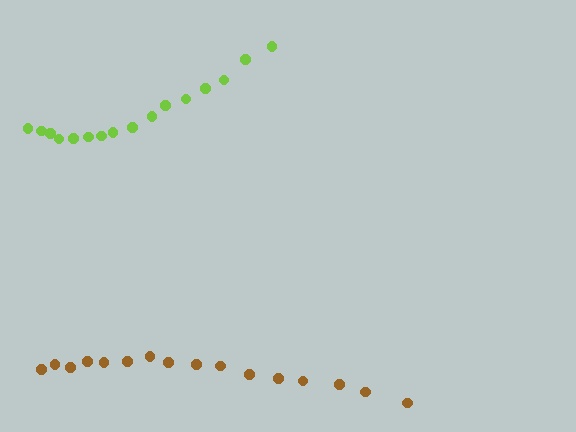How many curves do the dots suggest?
There are 2 distinct paths.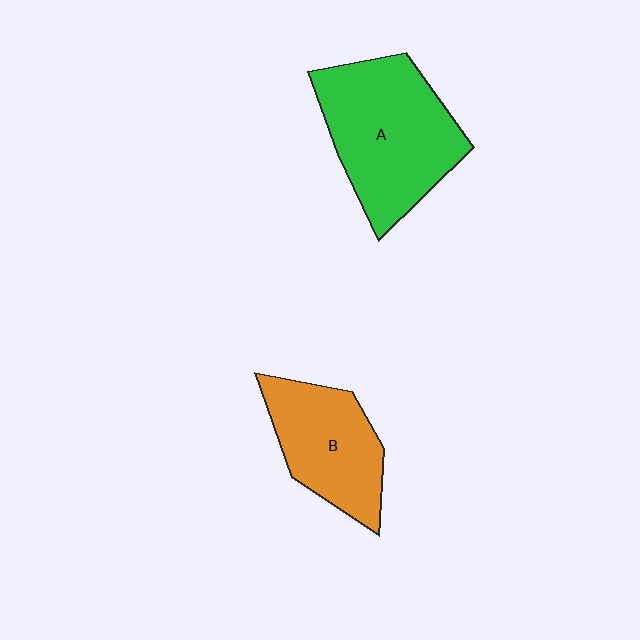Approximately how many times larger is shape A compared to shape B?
Approximately 1.4 times.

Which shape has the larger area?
Shape A (green).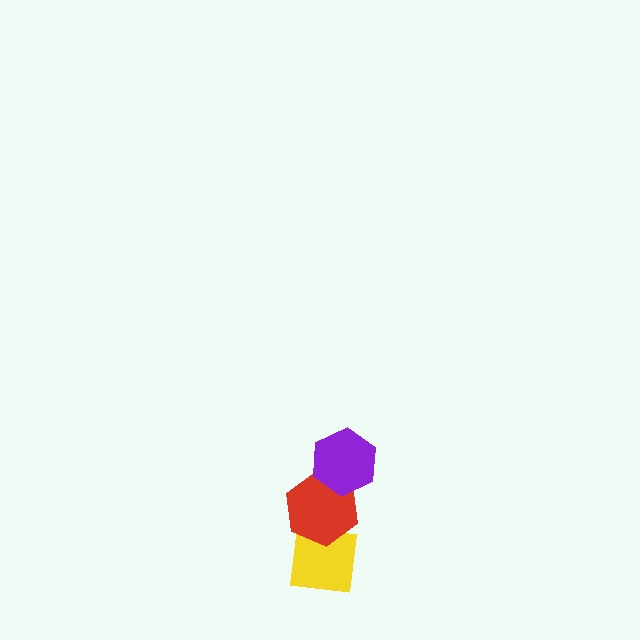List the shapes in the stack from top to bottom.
From top to bottom: the purple hexagon, the red hexagon, the yellow square.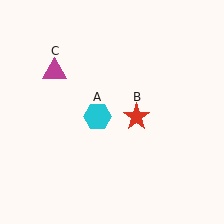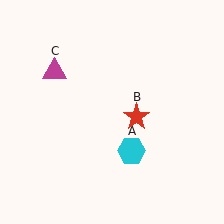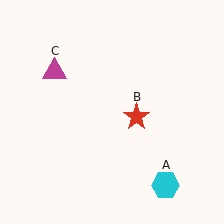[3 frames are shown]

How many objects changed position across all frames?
1 object changed position: cyan hexagon (object A).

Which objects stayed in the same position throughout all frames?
Red star (object B) and magenta triangle (object C) remained stationary.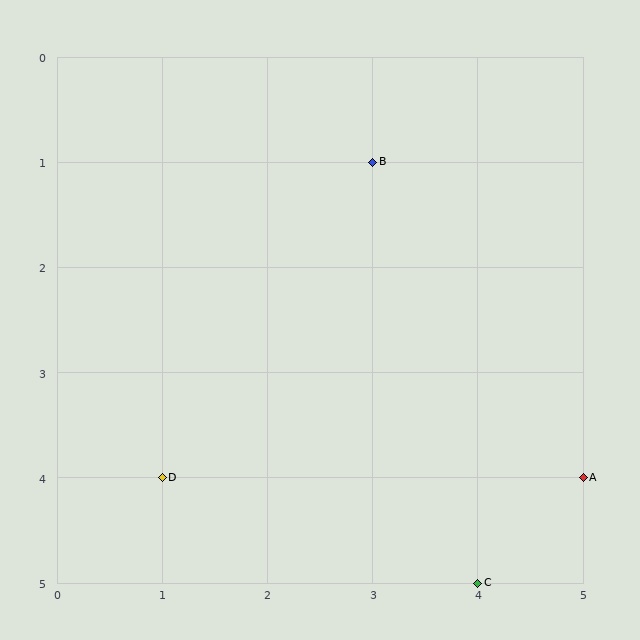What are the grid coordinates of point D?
Point D is at grid coordinates (1, 4).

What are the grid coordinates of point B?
Point B is at grid coordinates (3, 1).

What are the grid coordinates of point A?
Point A is at grid coordinates (5, 4).